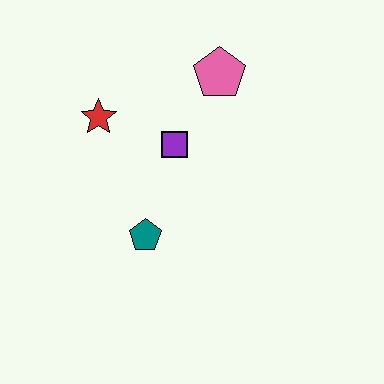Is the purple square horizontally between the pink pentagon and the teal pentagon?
Yes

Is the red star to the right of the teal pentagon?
No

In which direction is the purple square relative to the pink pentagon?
The purple square is below the pink pentagon.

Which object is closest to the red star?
The purple square is closest to the red star.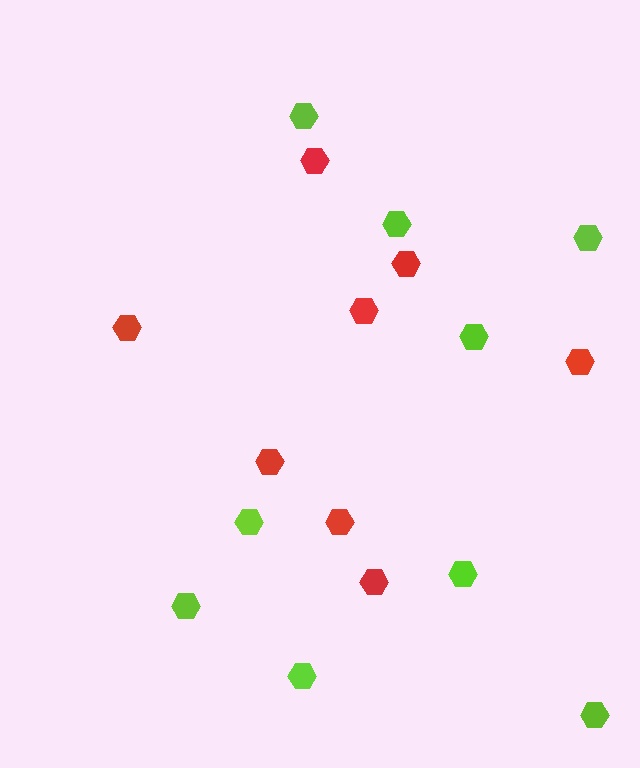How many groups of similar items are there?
There are 2 groups: one group of red hexagons (8) and one group of lime hexagons (9).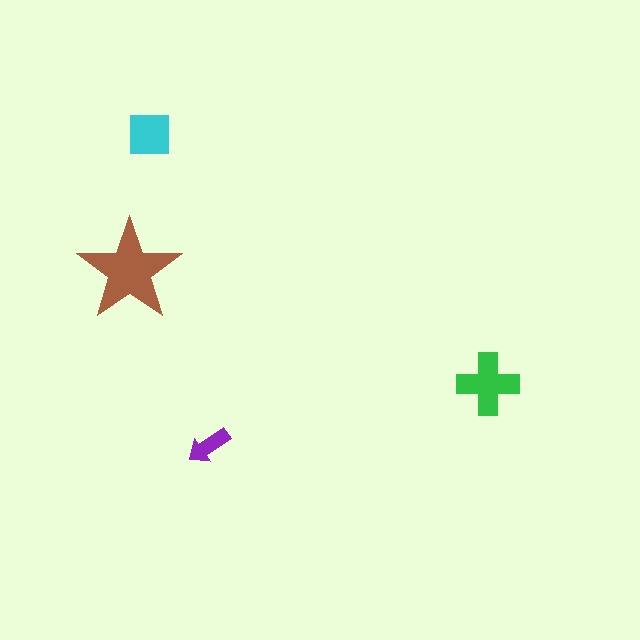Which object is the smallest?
The purple arrow.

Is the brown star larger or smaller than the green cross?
Larger.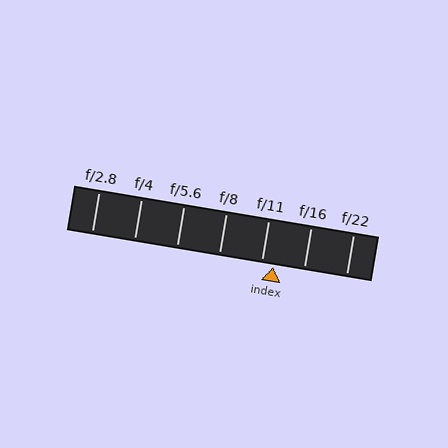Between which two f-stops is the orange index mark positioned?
The index mark is between f/11 and f/16.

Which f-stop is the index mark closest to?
The index mark is closest to f/11.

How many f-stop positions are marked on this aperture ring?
There are 7 f-stop positions marked.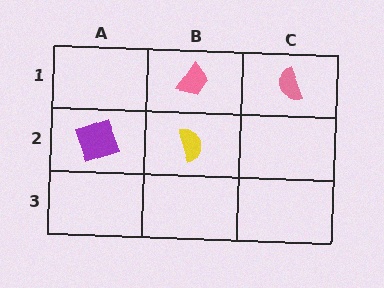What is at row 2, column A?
A purple square.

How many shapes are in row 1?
2 shapes.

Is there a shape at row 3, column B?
No, that cell is empty.